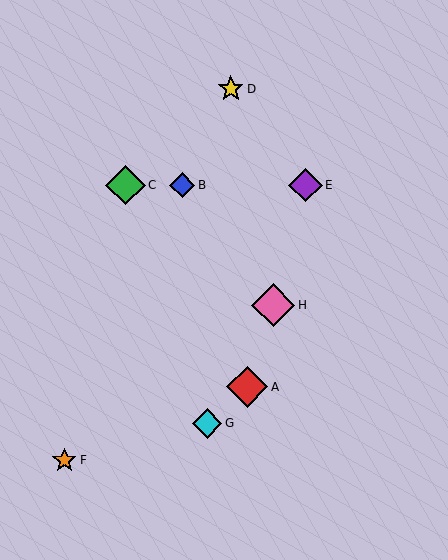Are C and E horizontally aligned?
Yes, both are at y≈185.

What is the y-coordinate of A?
Object A is at y≈387.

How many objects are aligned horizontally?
3 objects (B, C, E) are aligned horizontally.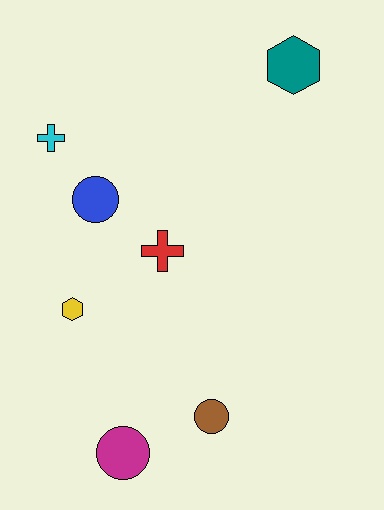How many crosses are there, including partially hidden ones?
There are 2 crosses.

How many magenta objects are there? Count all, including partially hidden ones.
There is 1 magenta object.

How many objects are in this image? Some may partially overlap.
There are 7 objects.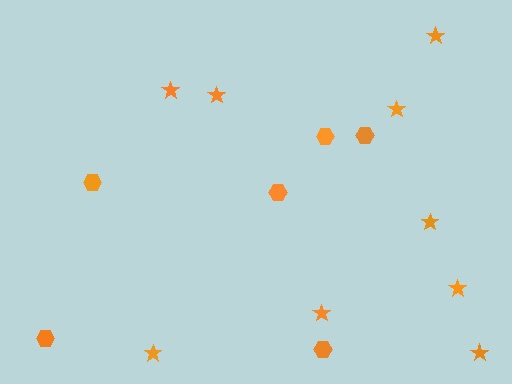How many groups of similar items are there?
There are 2 groups: one group of stars (9) and one group of hexagons (6).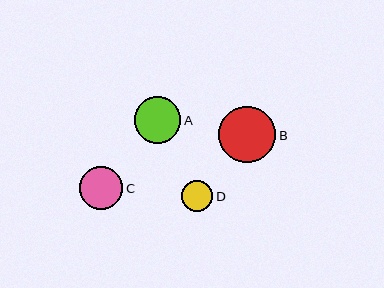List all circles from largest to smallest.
From largest to smallest: B, A, C, D.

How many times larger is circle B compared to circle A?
Circle B is approximately 1.2 times the size of circle A.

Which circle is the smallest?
Circle D is the smallest with a size of approximately 31 pixels.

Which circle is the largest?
Circle B is the largest with a size of approximately 57 pixels.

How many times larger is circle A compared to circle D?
Circle A is approximately 1.5 times the size of circle D.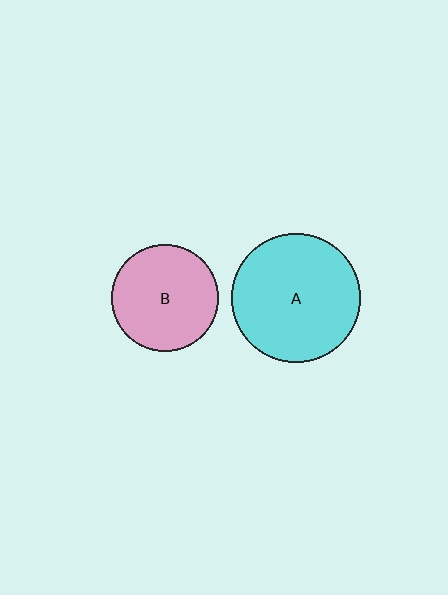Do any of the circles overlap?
No, none of the circles overlap.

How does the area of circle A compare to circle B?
Approximately 1.4 times.